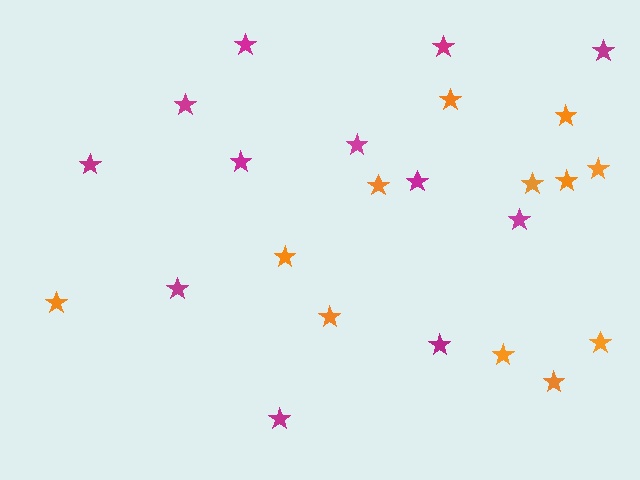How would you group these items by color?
There are 2 groups: one group of magenta stars (12) and one group of orange stars (12).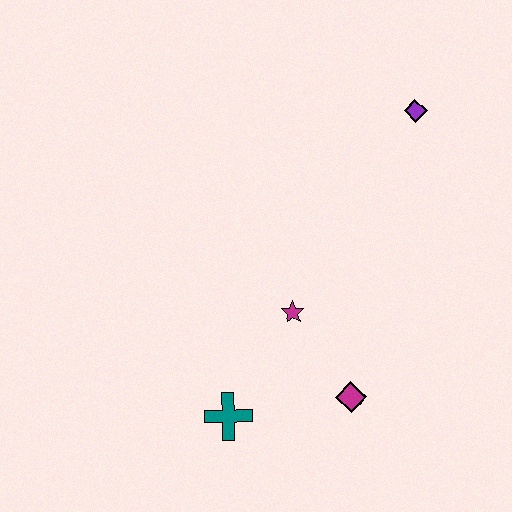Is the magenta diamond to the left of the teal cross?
No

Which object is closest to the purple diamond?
The magenta star is closest to the purple diamond.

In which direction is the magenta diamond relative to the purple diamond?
The magenta diamond is below the purple diamond.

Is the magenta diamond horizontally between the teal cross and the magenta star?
No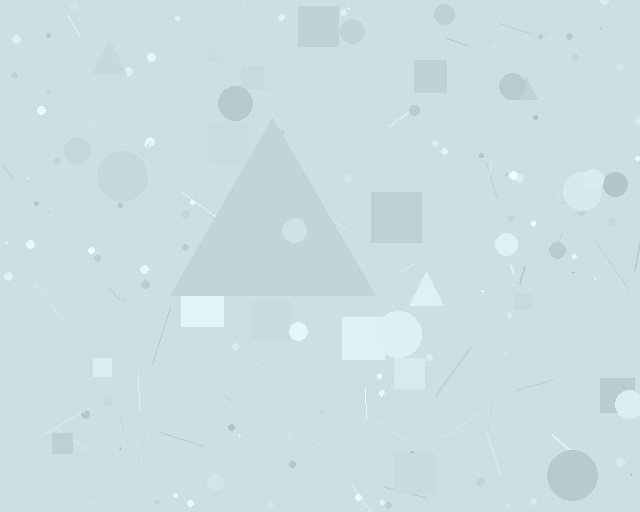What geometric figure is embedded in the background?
A triangle is embedded in the background.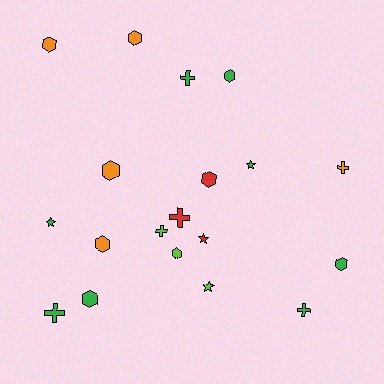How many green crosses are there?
There are 3 green crosses.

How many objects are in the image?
There are 19 objects.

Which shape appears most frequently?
Hexagon, with 9 objects.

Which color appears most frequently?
Green, with 8 objects.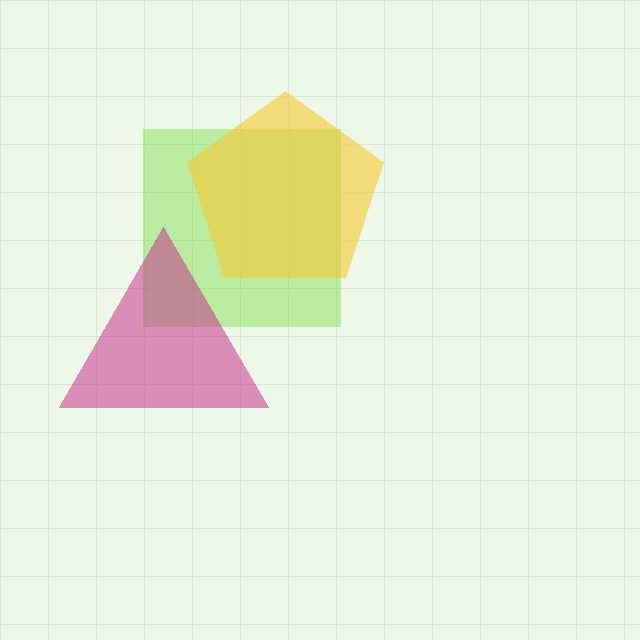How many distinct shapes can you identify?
There are 3 distinct shapes: a lime square, a magenta triangle, a yellow pentagon.